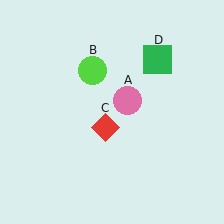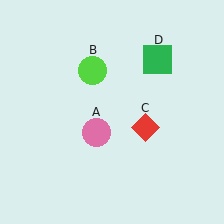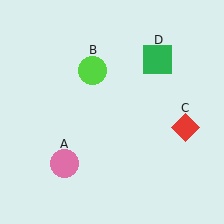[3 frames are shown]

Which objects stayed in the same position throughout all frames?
Lime circle (object B) and green square (object D) remained stationary.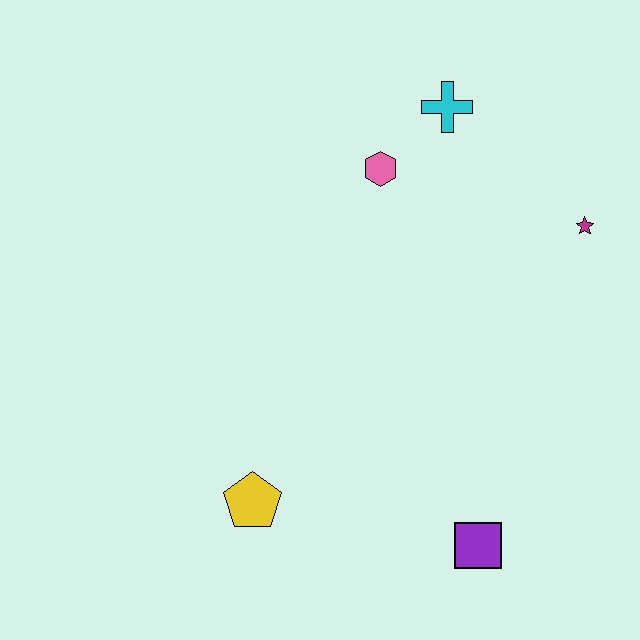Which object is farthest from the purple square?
The cyan cross is farthest from the purple square.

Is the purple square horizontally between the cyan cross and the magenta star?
Yes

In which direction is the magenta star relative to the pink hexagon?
The magenta star is to the right of the pink hexagon.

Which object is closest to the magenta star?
The cyan cross is closest to the magenta star.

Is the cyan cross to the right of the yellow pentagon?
Yes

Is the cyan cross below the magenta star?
No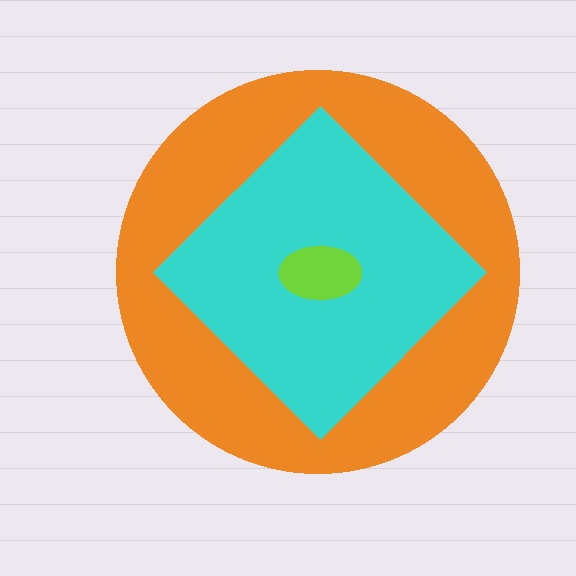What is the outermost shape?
The orange circle.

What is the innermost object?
The lime ellipse.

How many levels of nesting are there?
3.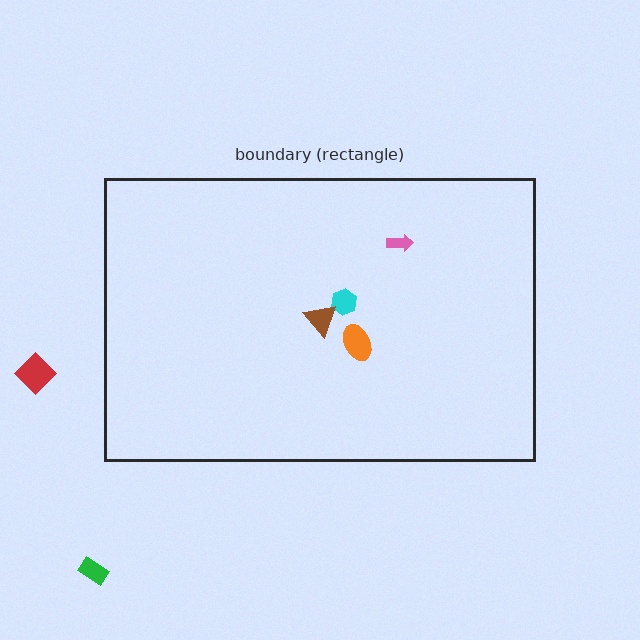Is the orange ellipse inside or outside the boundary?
Inside.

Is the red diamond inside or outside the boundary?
Outside.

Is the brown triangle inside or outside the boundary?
Inside.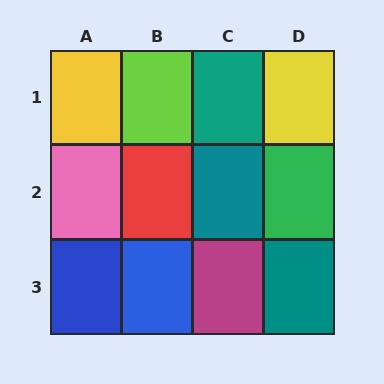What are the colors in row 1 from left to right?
Yellow, lime, teal, yellow.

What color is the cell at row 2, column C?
Teal.